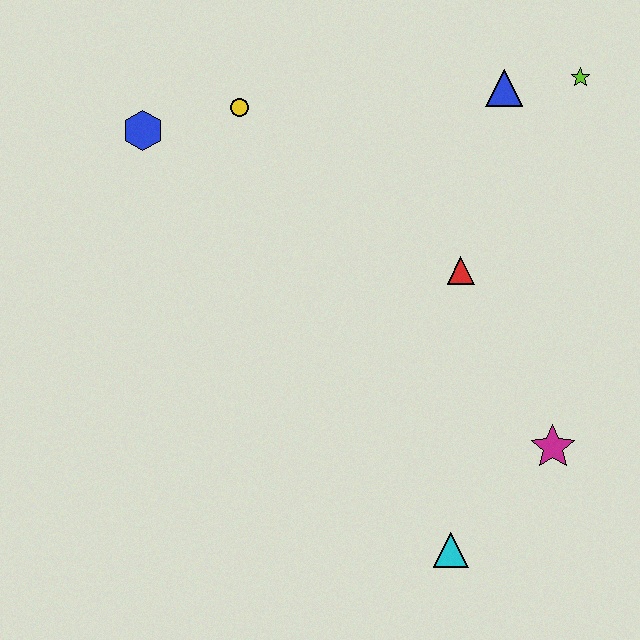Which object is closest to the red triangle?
The blue triangle is closest to the red triangle.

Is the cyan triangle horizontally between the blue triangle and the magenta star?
No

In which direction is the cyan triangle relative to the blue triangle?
The cyan triangle is below the blue triangle.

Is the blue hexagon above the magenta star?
Yes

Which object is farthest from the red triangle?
The blue hexagon is farthest from the red triangle.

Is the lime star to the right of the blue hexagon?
Yes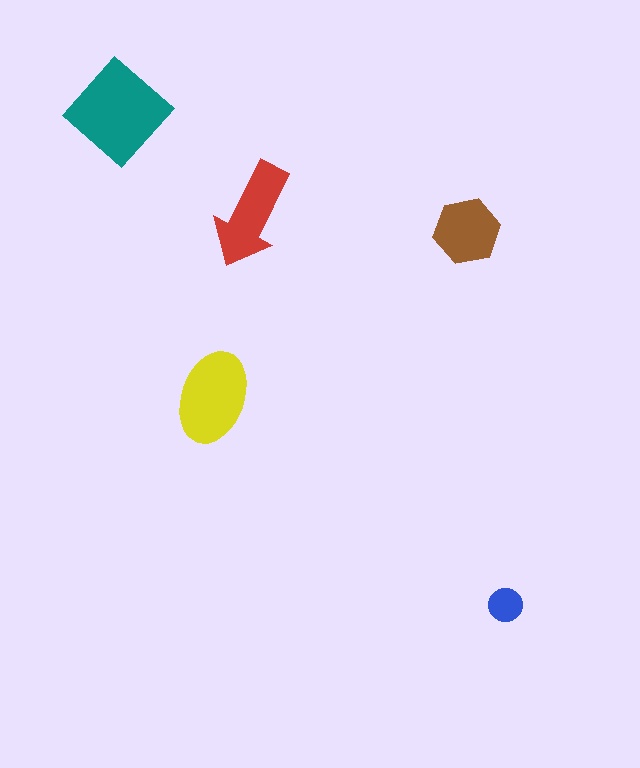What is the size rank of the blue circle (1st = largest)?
5th.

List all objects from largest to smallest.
The teal diamond, the yellow ellipse, the red arrow, the brown hexagon, the blue circle.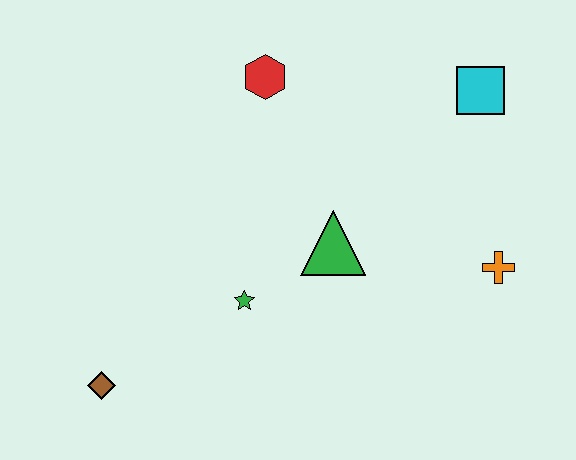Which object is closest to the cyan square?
The orange cross is closest to the cyan square.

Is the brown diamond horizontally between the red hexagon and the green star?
No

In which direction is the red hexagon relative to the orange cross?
The red hexagon is to the left of the orange cross.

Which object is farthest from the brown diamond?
The cyan square is farthest from the brown diamond.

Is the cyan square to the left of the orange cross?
Yes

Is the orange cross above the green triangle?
No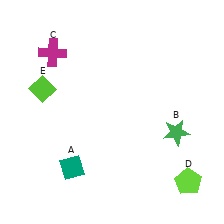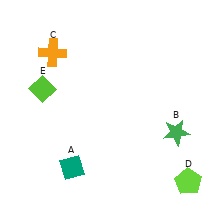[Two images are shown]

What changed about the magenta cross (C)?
In Image 1, C is magenta. In Image 2, it changed to orange.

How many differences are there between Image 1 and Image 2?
There is 1 difference between the two images.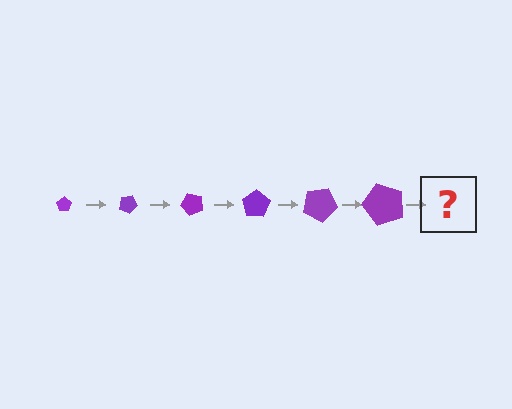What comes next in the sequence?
The next element should be a pentagon, larger than the previous one and rotated 150 degrees from the start.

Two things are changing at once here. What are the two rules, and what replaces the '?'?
The two rules are that the pentagon grows larger each step and it rotates 25 degrees each step. The '?' should be a pentagon, larger than the previous one and rotated 150 degrees from the start.